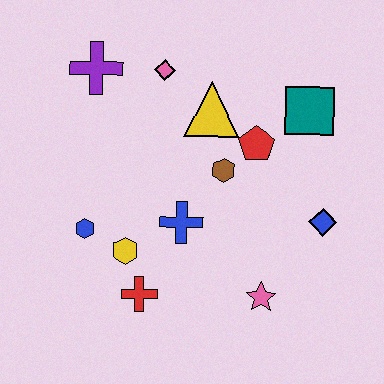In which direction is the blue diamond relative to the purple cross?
The blue diamond is to the right of the purple cross.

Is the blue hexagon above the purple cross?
No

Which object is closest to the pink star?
The blue diamond is closest to the pink star.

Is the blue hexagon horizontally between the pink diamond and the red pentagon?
No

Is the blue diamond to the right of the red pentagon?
Yes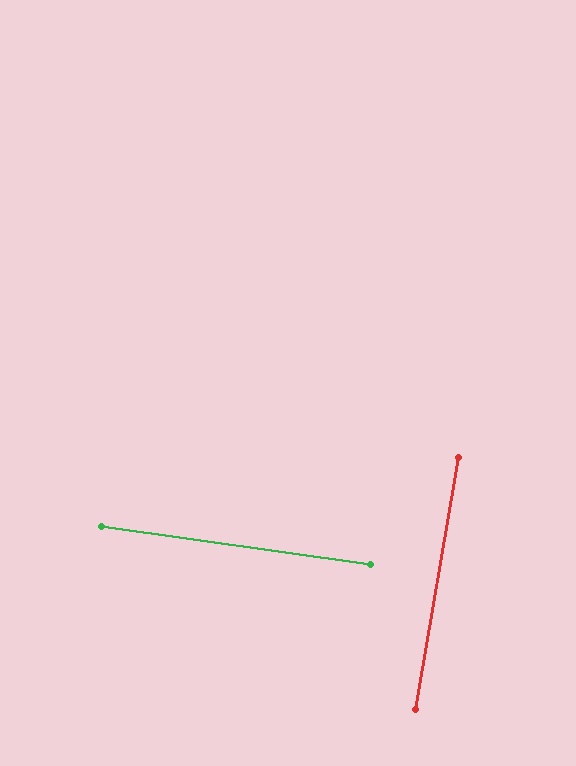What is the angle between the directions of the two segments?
Approximately 88 degrees.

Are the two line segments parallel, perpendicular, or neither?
Perpendicular — they meet at approximately 88°.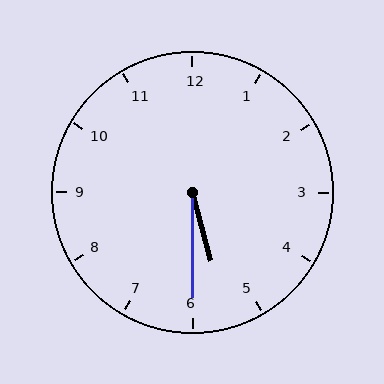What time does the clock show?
5:30.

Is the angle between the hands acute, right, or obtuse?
It is acute.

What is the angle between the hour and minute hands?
Approximately 15 degrees.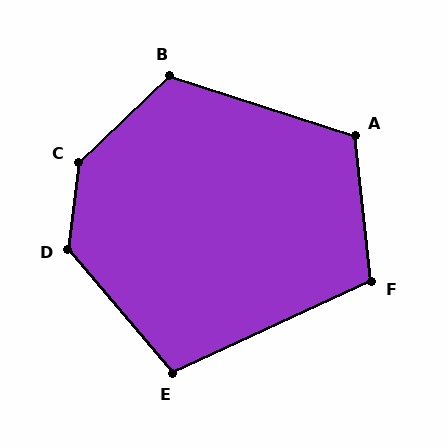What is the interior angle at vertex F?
Approximately 109 degrees (obtuse).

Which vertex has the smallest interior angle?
E, at approximately 105 degrees.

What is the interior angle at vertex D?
Approximately 133 degrees (obtuse).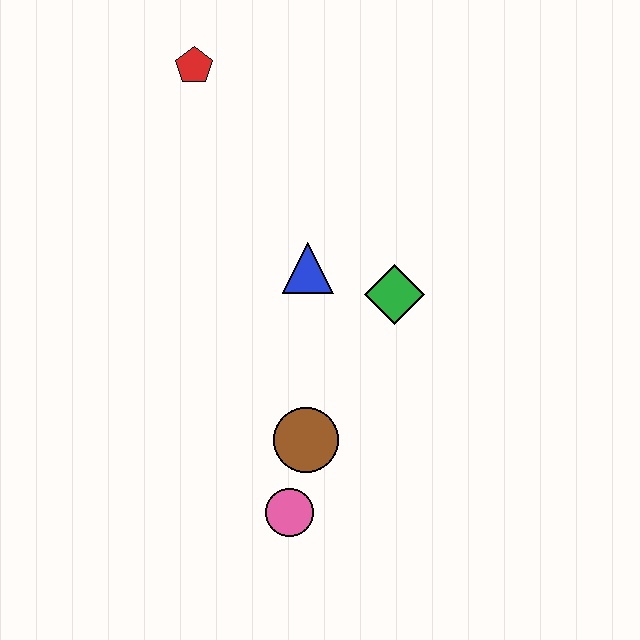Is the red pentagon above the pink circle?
Yes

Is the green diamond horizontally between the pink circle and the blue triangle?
No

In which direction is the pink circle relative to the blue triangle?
The pink circle is below the blue triangle.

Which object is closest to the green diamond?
The blue triangle is closest to the green diamond.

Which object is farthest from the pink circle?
The red pentagon is farthest from the pink circle.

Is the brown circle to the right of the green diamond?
No